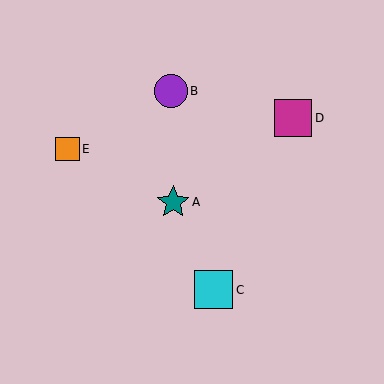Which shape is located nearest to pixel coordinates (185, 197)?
The teal star (labeled A) at (173, 202) is nearest to that location.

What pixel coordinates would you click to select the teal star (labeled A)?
Click at (173, 202) to select the teal star A.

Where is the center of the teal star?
The center of the teal star is at (173, 202).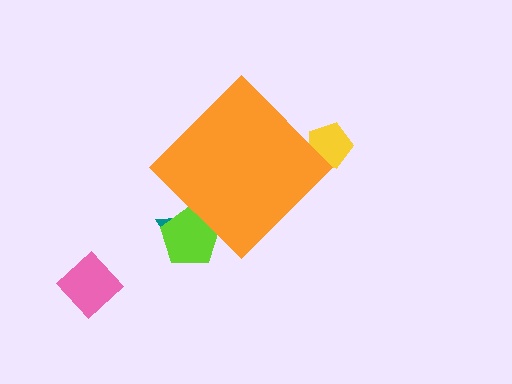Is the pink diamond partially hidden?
No, the pink diamond is fully visible.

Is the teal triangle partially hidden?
Yes, the teal triangle is partially hidden behind the orange diamond.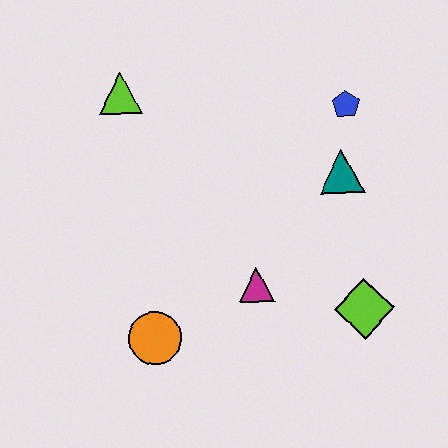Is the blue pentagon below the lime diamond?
No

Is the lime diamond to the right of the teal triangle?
Yes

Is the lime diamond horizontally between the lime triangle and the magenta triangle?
No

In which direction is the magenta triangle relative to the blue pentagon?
The magenta triangle is below the blue pentagon.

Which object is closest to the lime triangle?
The blue pentagon is closest to the lime triangle.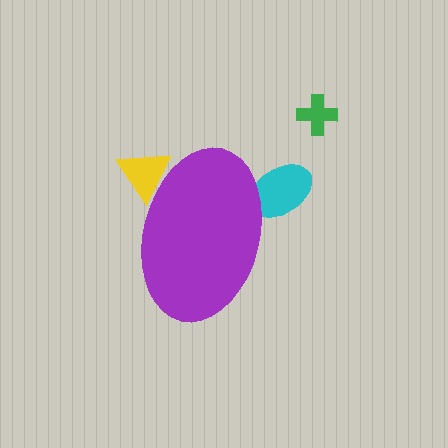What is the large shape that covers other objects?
A purple ellipse.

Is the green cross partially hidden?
No, the green cross is fully visible.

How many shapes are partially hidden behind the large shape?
2 shapes are partially hidden.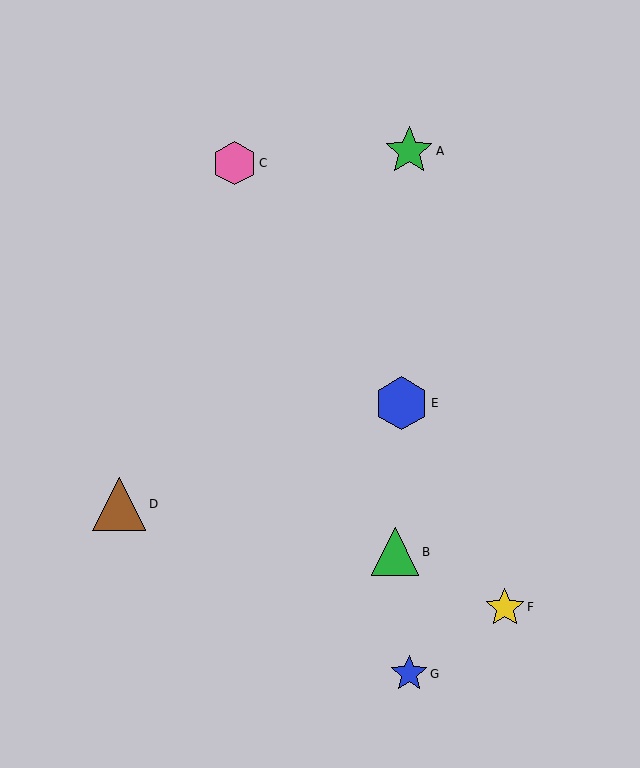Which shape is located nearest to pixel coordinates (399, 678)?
The blue star (labeled G) at (409, 674) is nearest to that location.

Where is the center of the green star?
The center of the green star is at (409, 151).